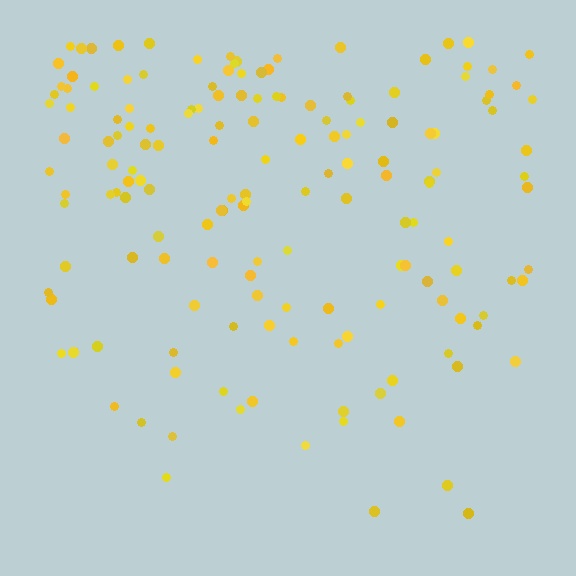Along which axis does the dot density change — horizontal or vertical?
Vertical.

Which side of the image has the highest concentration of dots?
The top.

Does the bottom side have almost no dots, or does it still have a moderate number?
Still a moderate number, just noticeably fewer than the top.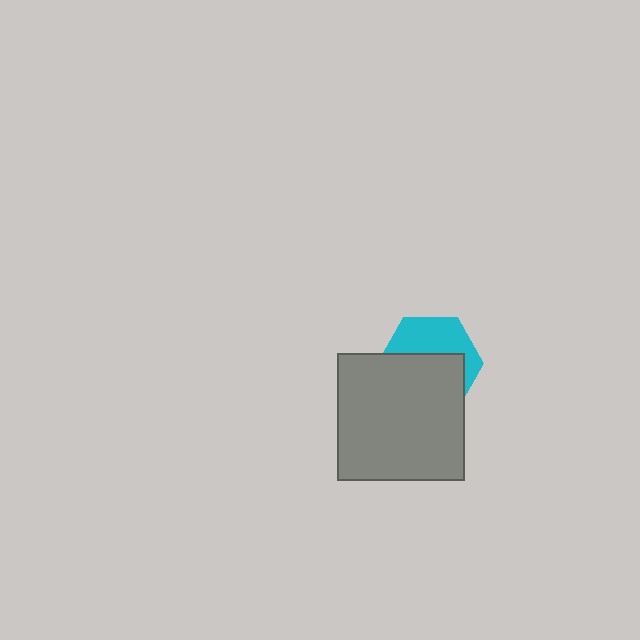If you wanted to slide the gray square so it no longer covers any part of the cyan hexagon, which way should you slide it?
Slide it down — that is the most direct way to separate the two shapes.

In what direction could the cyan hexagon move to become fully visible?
The cyan hexagon could move up. That would shift it out from behind the gray square entirely.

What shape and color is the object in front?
The object in front is a gray square.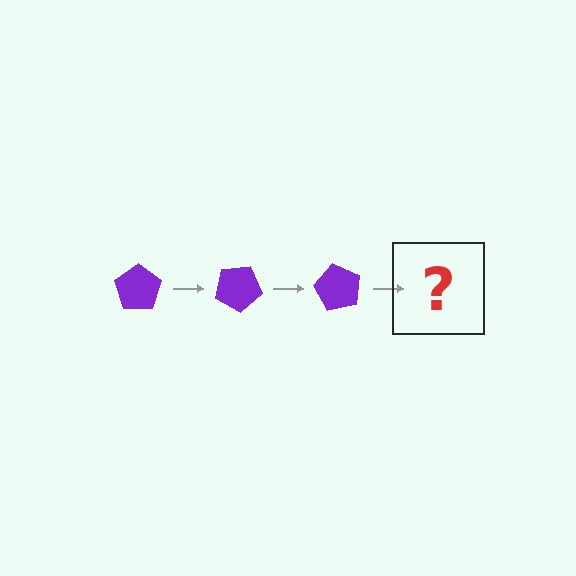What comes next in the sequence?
The next element should be a purple pentagon rotated 90 degrees.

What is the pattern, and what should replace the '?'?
The pattern is that the pentagon rotates 30 degrees each step. The '?' should be a purple pentagon rotated 90 degrees.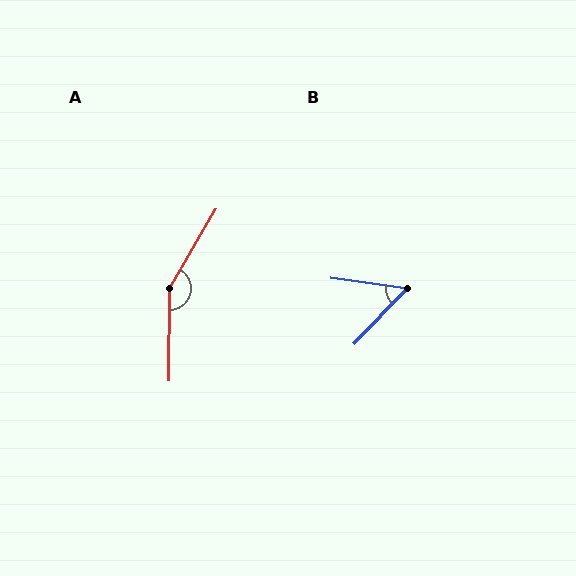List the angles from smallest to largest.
B (54°), A (150°).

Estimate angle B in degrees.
Approximately 54 degrees.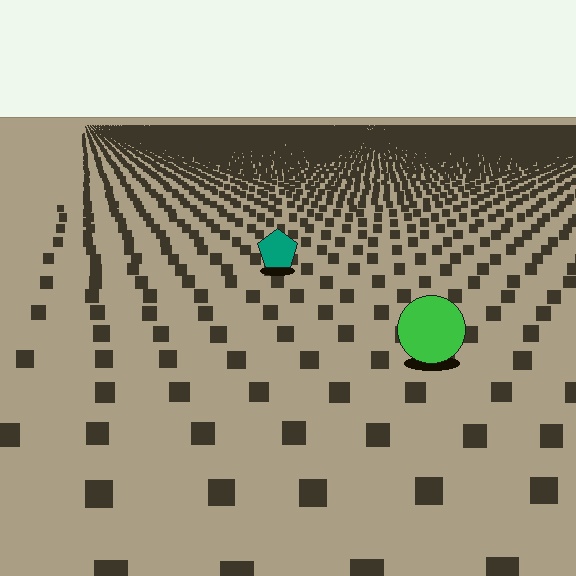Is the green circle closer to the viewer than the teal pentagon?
Yes. The green circle is closer — you can tell from the texture gradient: the ground texture is coarser near it.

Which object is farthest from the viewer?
The teal pentagon is farthest from the viewer. It appears smaller and the ground texture around it is denser.